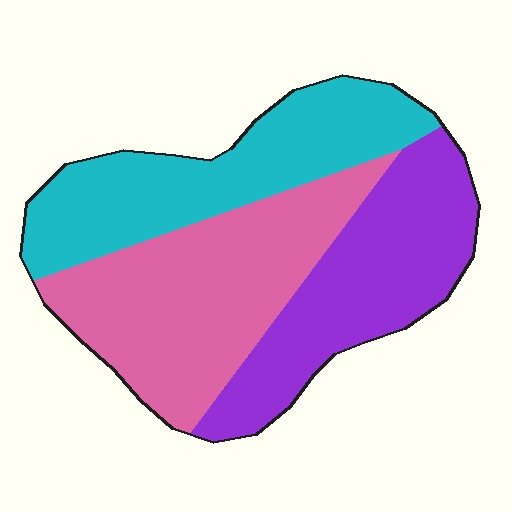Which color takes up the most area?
Pink, at roughly 40%.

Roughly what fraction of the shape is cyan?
Cyan covers 31% of the shape.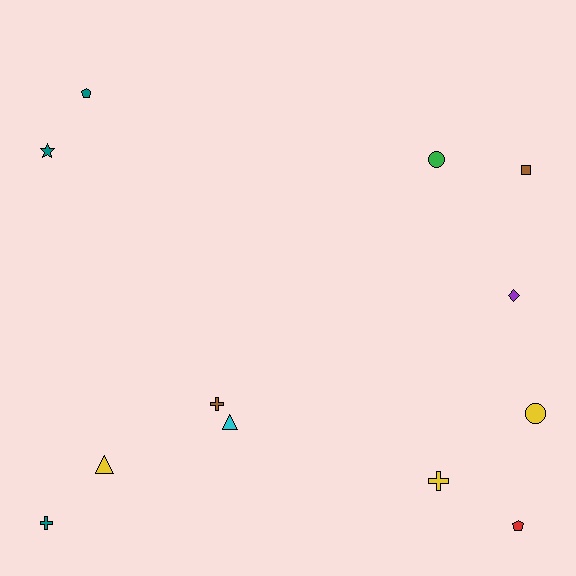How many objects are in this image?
There are 12 objects.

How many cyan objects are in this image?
There is 1 cyan object.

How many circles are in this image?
There are 2 circles.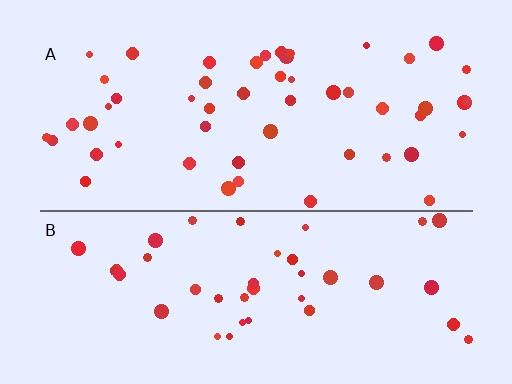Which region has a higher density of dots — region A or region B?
A (the top).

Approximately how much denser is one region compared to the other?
Approximately 1.2× — region A over region B.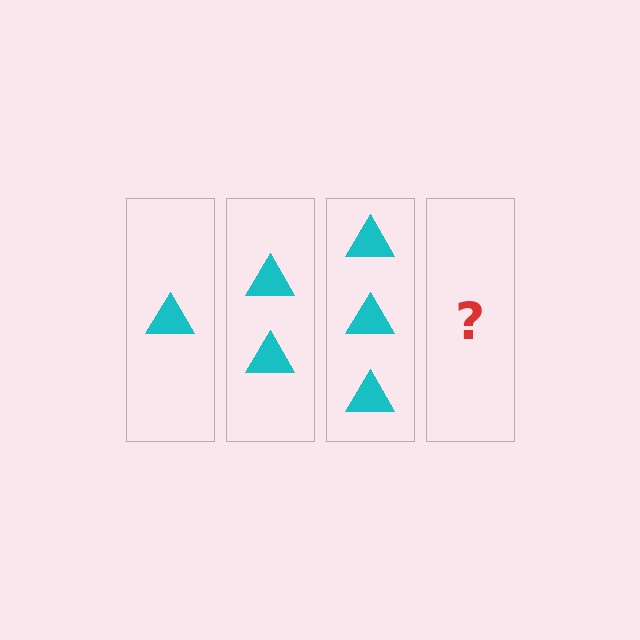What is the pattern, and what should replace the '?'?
The pattern is that each step adds one more triangle. The '?' should be 4 triangles.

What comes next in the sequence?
The next element should be 4 triangles.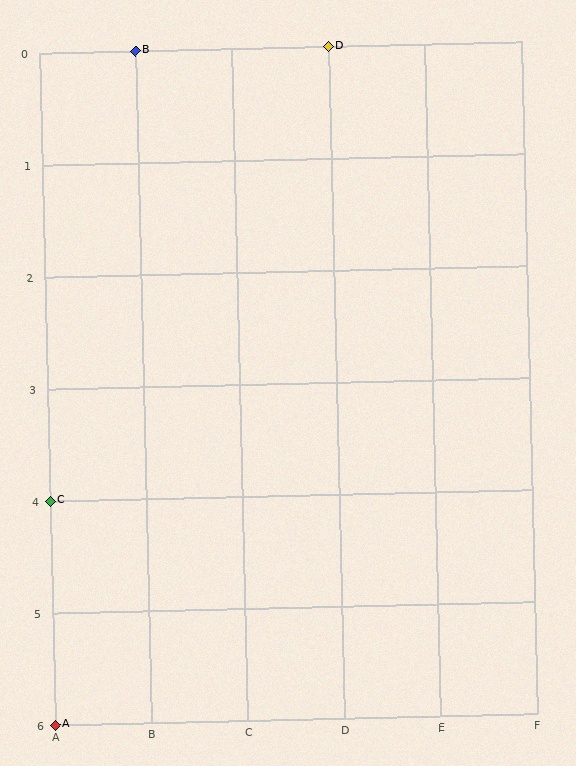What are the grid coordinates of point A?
Point A is at grid coordinates (A, 6).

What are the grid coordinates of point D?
Point D is at grid coordinates (D, 0).